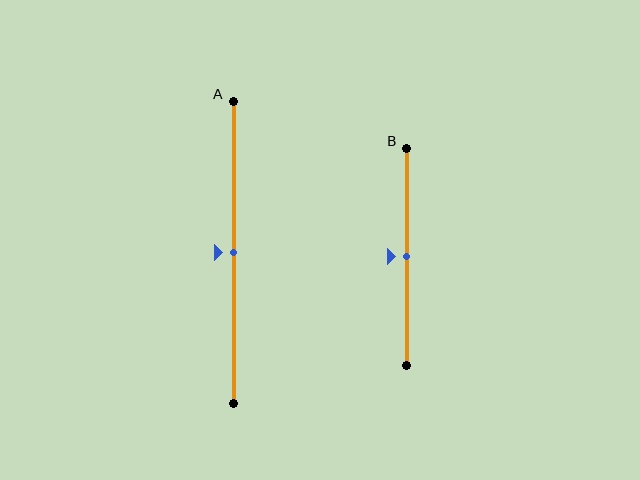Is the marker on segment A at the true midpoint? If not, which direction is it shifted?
Yes, the marker on segment A is at the true midpoint.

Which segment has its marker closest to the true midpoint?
Segment A has its marker closest to the true midpoint.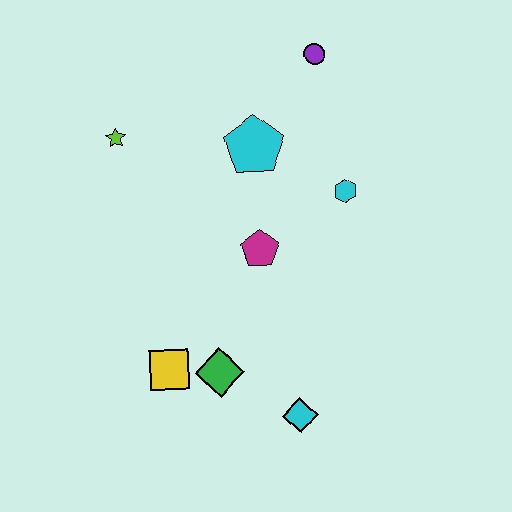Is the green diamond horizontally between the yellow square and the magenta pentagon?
Yes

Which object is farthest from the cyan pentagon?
The cyan diamond is farthest from the cyan pentagon.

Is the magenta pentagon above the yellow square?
Yes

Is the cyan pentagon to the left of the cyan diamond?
Yes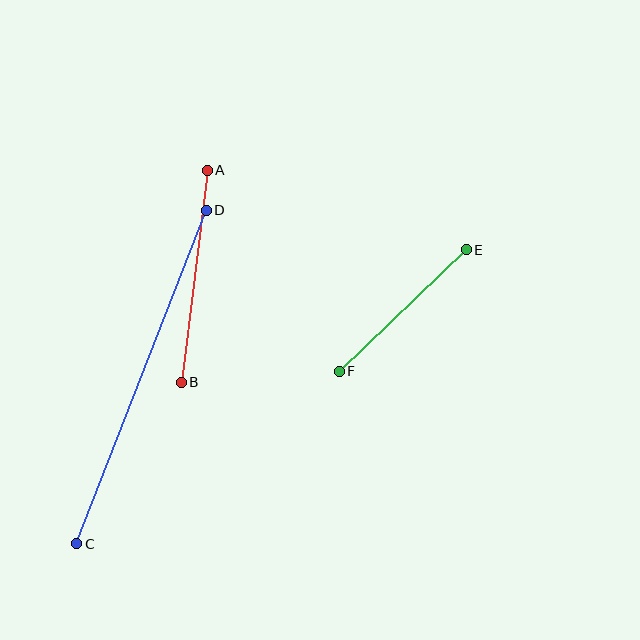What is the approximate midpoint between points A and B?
The midpoint is at approximately (194, 276) pixels.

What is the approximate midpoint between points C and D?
The midpoint is at approximately (141, 377) pixels.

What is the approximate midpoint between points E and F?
The midpoint is at approximately (403, 311) pixels.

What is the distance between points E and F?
The distance is approximately 176 pixels.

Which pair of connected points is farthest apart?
Points C and D are farthest apart.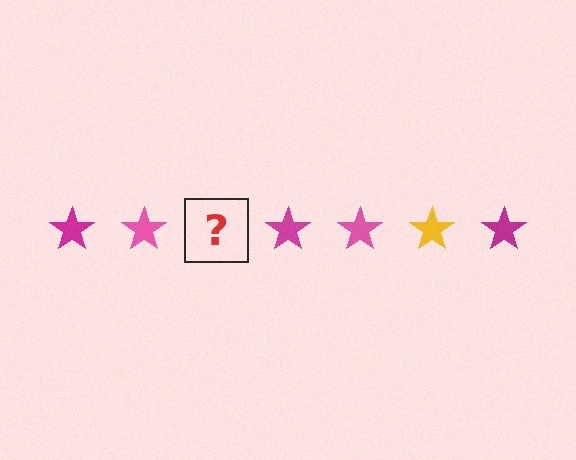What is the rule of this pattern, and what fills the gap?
The rule is that the pattern cycles through magenta, pink, yellow stars. The gap should be filled with a yellow star.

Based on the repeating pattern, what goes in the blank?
The blank should be a yellow star.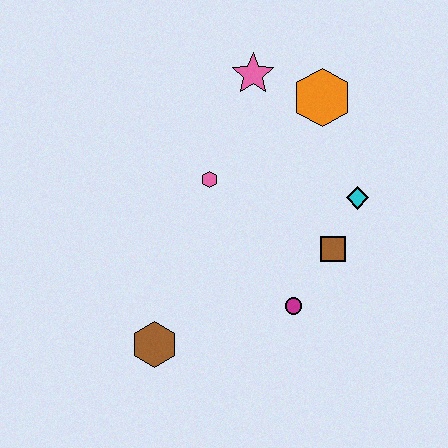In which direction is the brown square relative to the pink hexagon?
The brown square is to the right of the pink hexagon.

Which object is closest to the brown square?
The cyan diamond is closest to the brown square.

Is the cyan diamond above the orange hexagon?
No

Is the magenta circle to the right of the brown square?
No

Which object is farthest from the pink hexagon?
The brown hexagon is farthest from the pink hexagon.